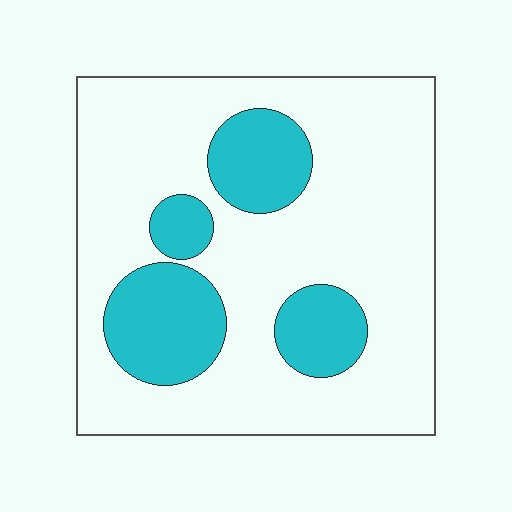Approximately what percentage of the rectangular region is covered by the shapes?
Approximately 25%.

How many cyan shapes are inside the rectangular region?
4.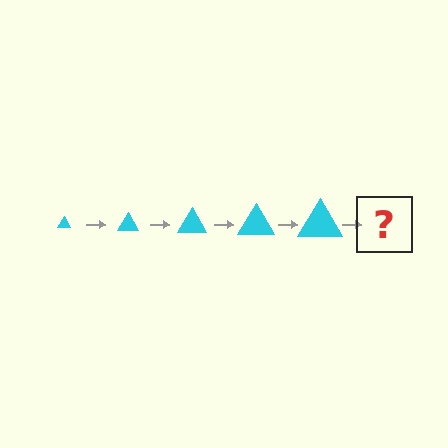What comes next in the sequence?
The next element should be a cyan triangle, larger than the previous one.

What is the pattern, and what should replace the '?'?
The pattern is that the triangle gets progressively larger each step. The '?' should be a cyan triangle, larger than the previous one.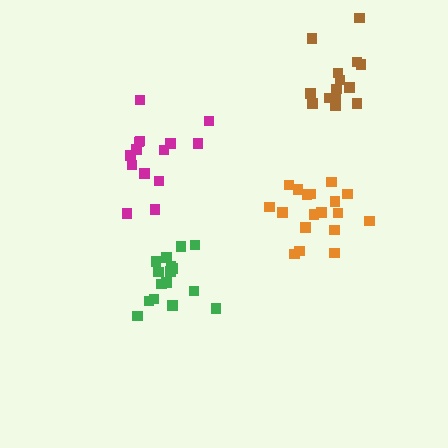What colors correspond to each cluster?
The clusters are colored: green, magenta, orange, brown.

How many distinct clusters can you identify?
There are 4 distinct clusters.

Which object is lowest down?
The green cluster is bottommost.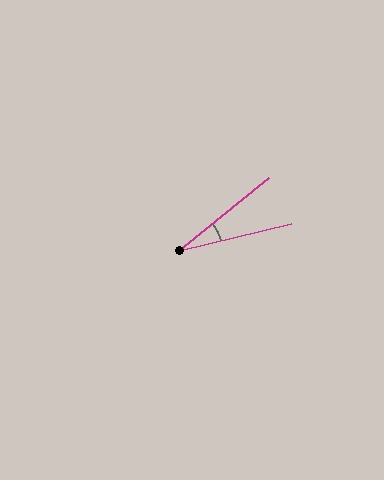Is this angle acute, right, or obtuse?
It is acute.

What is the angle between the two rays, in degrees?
Approximately 25 degrees.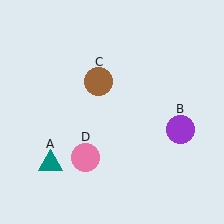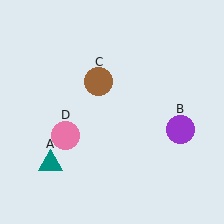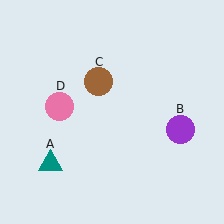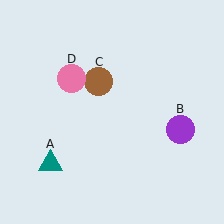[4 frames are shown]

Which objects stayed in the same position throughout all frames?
Teal triangle (object A) and purple circle (object B) and brown circle (object C) remained stationary.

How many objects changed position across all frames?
1 object changed position: pink circle (object D).